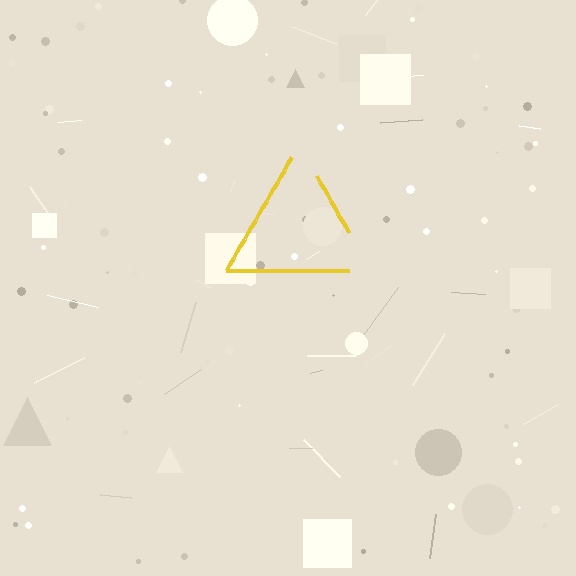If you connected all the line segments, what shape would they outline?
They would outline a triangle.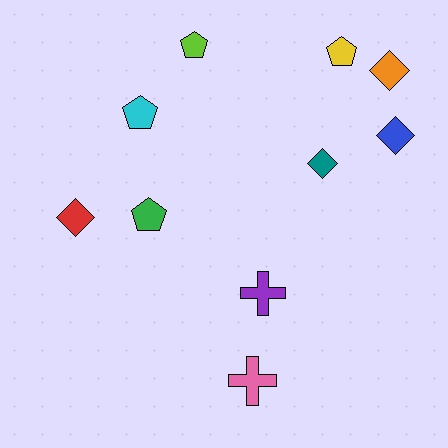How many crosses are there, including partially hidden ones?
There are 2 crosses.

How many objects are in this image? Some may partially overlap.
There are 10 objects.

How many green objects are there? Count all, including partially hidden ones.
There is 1 green object.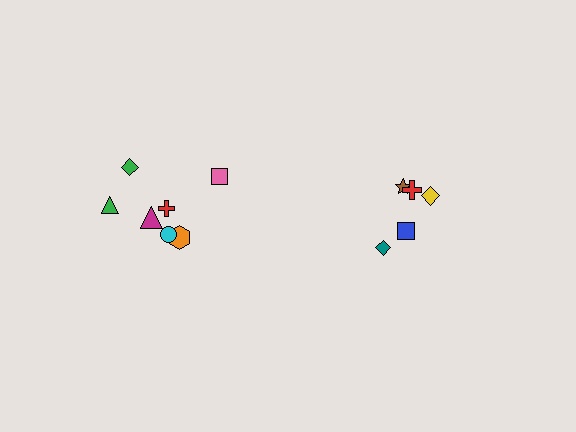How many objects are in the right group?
There are 5 objects.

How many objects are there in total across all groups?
There are 12 objects.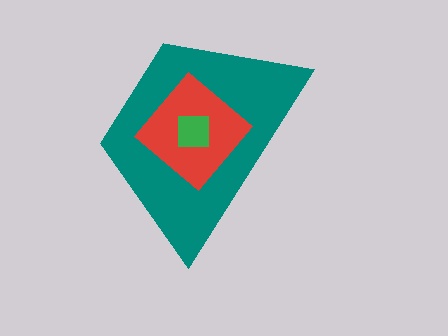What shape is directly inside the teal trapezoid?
The red diamond.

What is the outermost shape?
The teal trapezoid.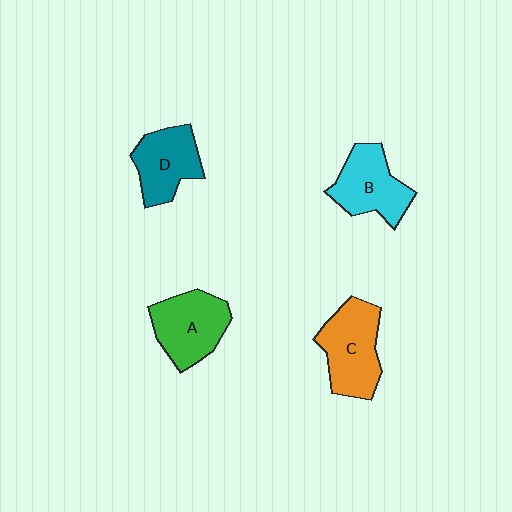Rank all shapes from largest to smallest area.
From largest to smallest: C (orange), A (green), B (cyan), D (teal).